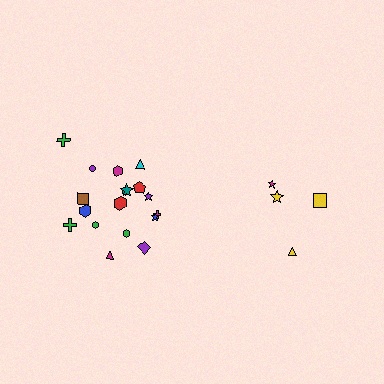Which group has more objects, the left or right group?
The left group.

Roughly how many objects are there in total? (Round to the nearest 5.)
Roughly 20 objects in total.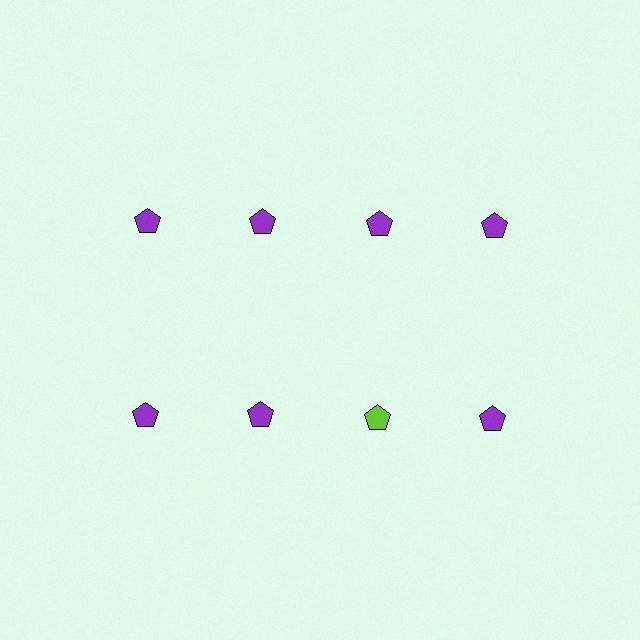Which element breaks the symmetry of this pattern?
The lime pentagon in the second row, center column breaks the symmetry. All other shapes are purple pentagons.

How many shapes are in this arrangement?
There are 8 shapes arranged in a grid pattern.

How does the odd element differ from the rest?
It has a different color: lime instead of purple.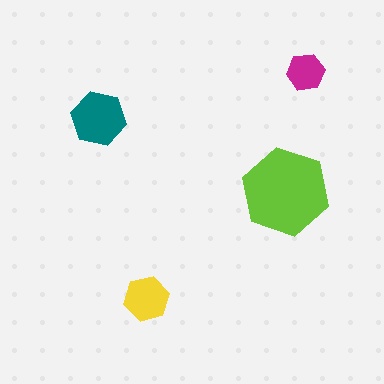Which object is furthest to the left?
The teal hexagon is leftmost.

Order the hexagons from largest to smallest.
the lime one, the teal one, the yellow one, the magenta one.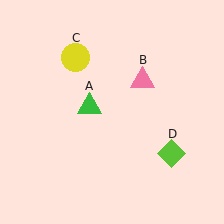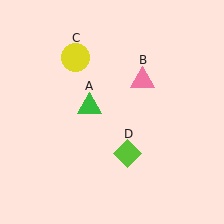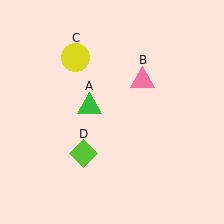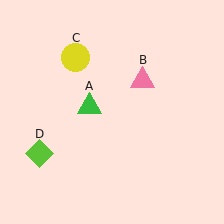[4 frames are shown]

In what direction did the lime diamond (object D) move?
The lime diamond (object D) moved left.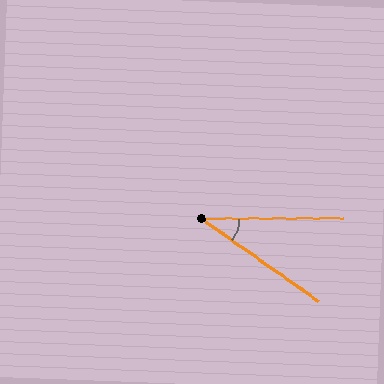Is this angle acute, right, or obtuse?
It is acute.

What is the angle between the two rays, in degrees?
Approximately 36 degrees.